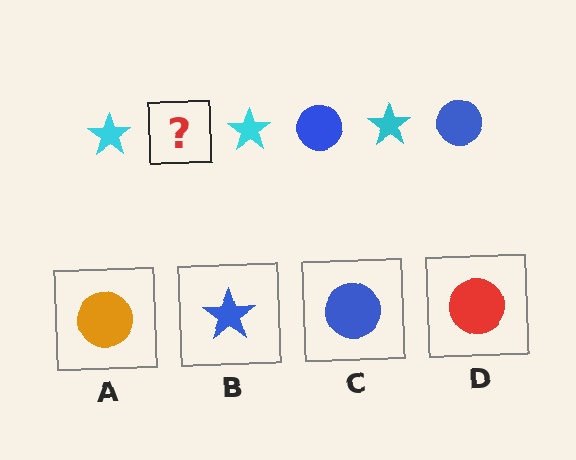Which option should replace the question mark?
Option C.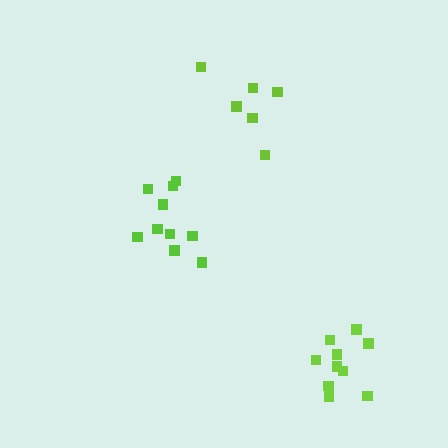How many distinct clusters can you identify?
There are 3 distinct clusters.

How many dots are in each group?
Group 1: 10 dots, Group 2: 10 dots, Group 3: 6 dots (26 total).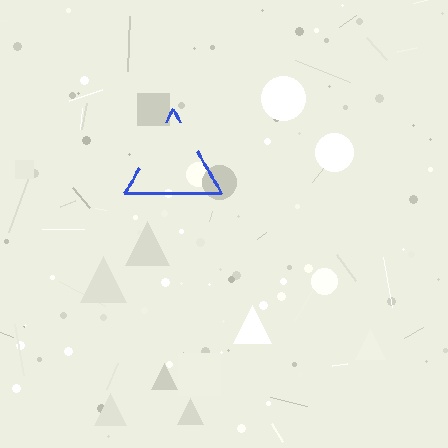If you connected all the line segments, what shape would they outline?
They would outline a triangle.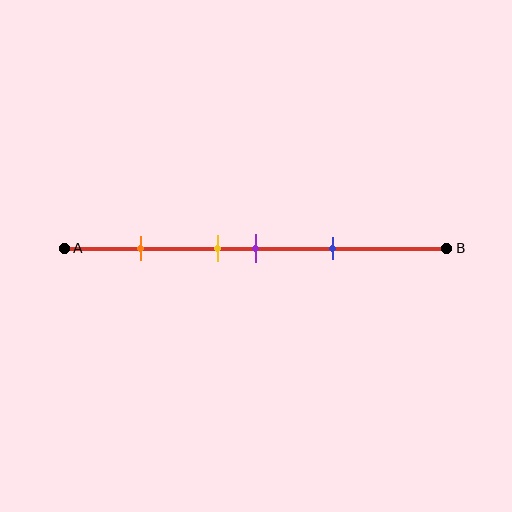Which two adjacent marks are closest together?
The yellow and purple marks are the closest adjacent pair.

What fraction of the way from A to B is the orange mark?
The orange mark is approximately 20% (0.2) of the way from A to B.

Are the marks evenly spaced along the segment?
No, the marks are not evenly spaced.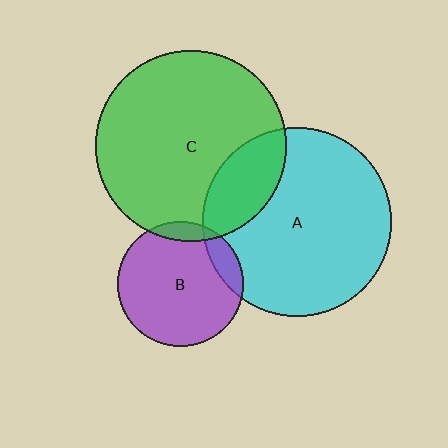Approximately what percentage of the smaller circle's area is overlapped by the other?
Approximately 10%.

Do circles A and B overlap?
Yes.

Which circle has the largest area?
Circle C (green).